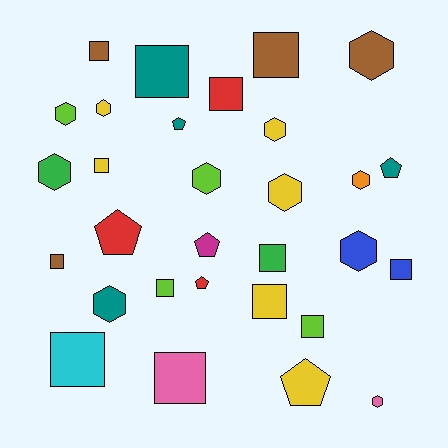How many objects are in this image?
There are 30 objects.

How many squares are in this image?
There are 13 squares.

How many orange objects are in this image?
There is 1 orange object.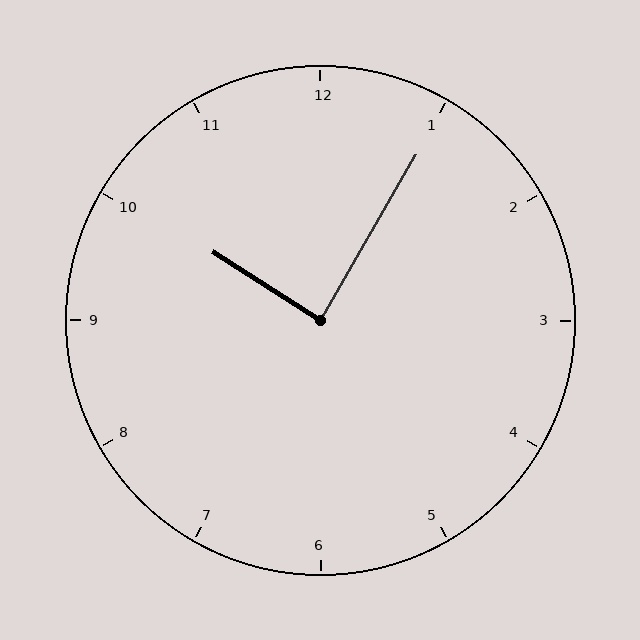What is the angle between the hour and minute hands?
Approximately 88 degrees.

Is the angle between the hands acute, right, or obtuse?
It is right.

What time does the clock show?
10:05.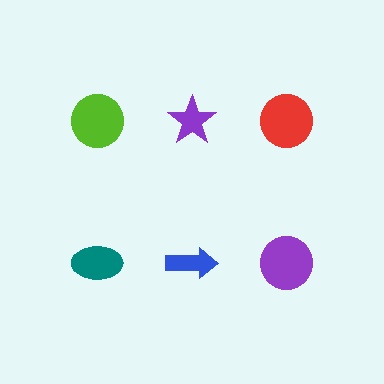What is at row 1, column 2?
A purple star.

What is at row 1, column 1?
A lime circle.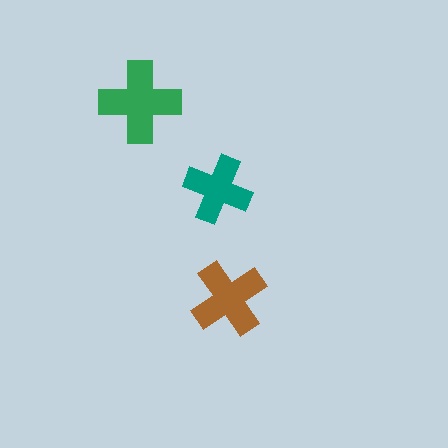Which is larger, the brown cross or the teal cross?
The brown one.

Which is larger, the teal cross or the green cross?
The green one.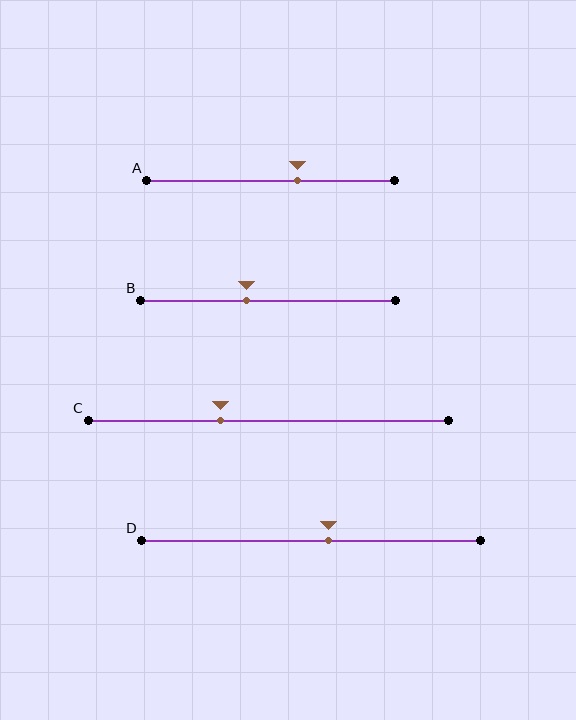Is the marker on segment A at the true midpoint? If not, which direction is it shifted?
No, the marker on segment A is shifted to the right by about 11% of the segment length.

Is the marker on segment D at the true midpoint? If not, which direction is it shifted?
No, the marker on segment D is shifted to the right by about 5% of the segment length.